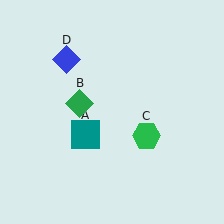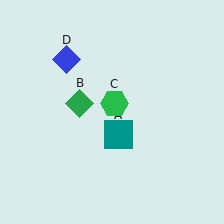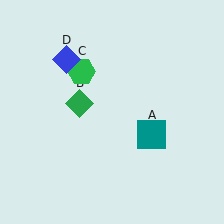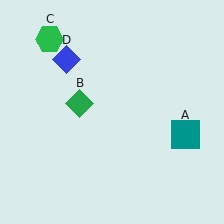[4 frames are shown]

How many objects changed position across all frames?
2 objects changed position: teal square (object A), green hexagon (object C).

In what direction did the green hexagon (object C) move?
The green hexagon (object C) moved up and to the left.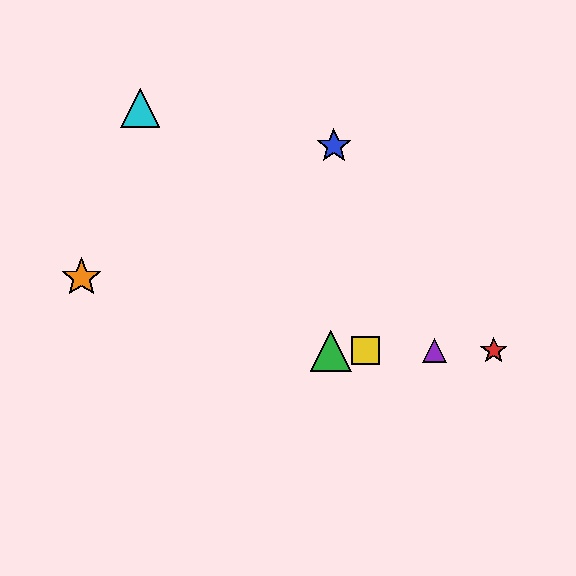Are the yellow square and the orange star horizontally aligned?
No, the yellow square is at y≈351 and the orange star is at y≈278.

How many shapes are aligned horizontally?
4 shapes (the red star, the green triangle, the yellow square, the purple triangle) are aligned horizontally.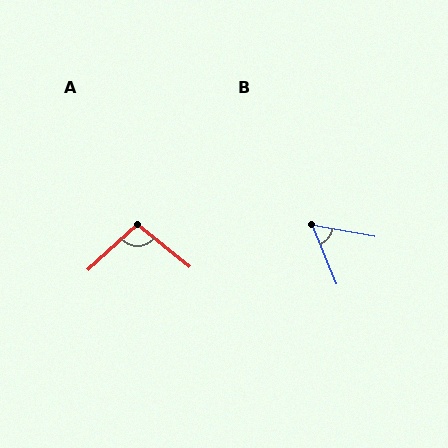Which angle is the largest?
A, at approximately 99 degrees.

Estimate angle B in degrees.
Approximately 58 degrees.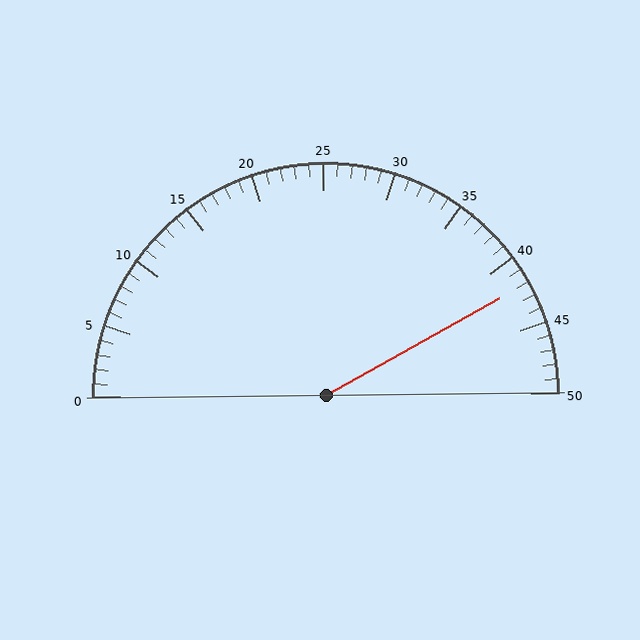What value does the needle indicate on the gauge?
The needle indicates approximately 42.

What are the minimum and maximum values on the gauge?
The gauge ranges from 0 to 50.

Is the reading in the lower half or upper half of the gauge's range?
The reading is in the upper half of the range (0 to 50).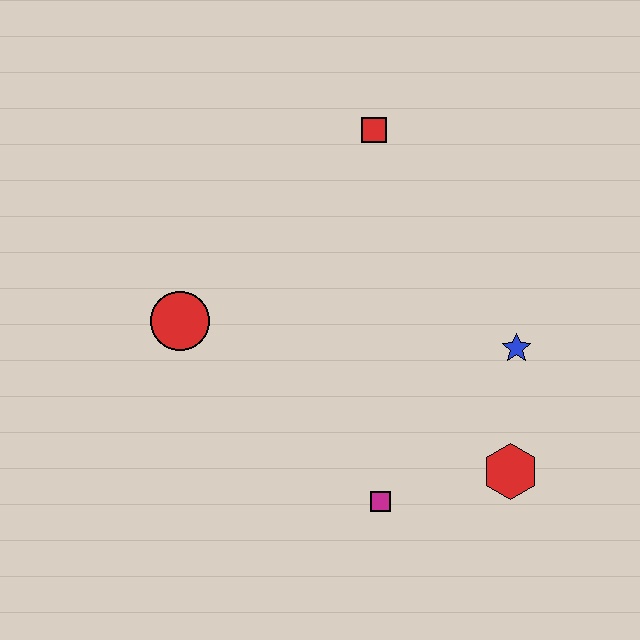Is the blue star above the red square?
No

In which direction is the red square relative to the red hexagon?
The red square is above the red hexagon.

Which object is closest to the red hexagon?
The blue star is closest to the red hexagon.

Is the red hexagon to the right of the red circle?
Yes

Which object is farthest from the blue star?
The red circle is farthest from the blue star.